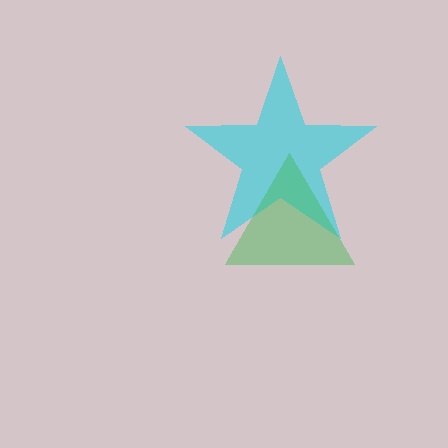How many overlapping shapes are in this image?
There are 2 overlapping shapes in the image.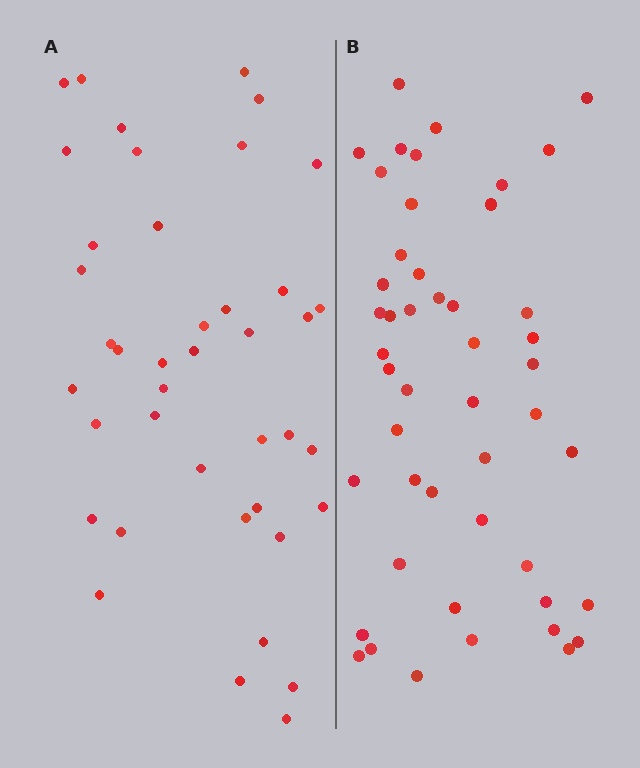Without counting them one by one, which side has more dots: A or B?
Region B (the right region) has more dots.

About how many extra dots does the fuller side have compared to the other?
Region B has roughly 8 or so more dots than region A.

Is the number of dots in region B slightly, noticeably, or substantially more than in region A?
Region B has only slightly more — the two regions are fairly close. The ratio is roughly 1.2 to 1.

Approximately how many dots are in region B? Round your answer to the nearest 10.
About 50 dots. (The exact count is 48, which rounds to 50.)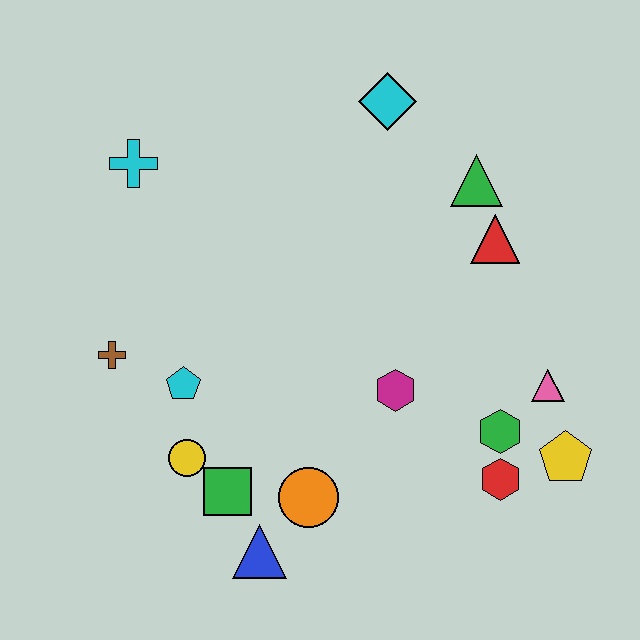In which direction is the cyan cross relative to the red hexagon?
The cyan cross is to the left of the red hexagon.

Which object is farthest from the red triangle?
The brown cross is farthest from the red triangle.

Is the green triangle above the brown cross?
Yes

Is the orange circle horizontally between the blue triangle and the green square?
No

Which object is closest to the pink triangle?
The green hexagon is closest to the pink triangle.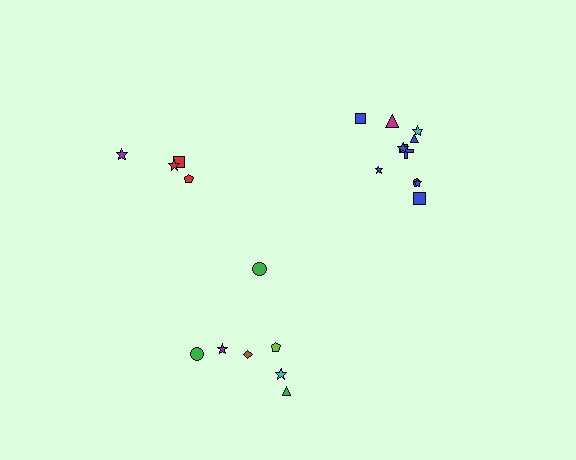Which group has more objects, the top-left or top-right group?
The top-right group.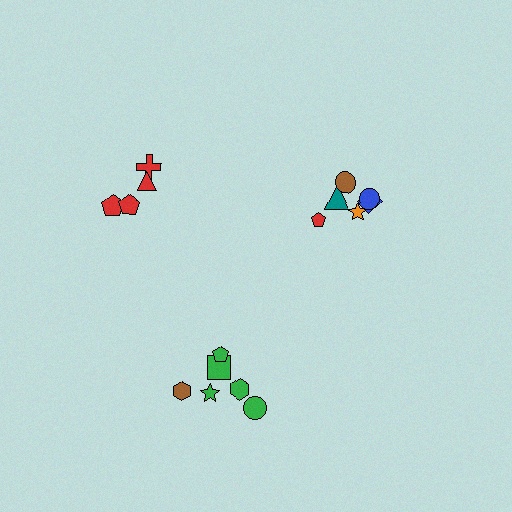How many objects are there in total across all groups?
There are 16 objects.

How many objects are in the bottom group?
There are 6 objects.